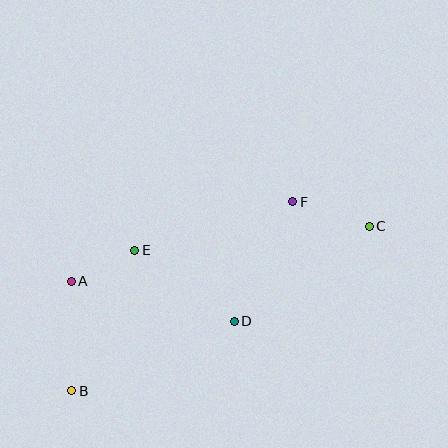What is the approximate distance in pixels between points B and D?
The distance between B and D is approximately 177 pixels.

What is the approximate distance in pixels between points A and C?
The distance between A and C is approximately 303 pixels.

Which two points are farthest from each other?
Points B and C are farthest from each other.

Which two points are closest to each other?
Points A and E are closest to each other.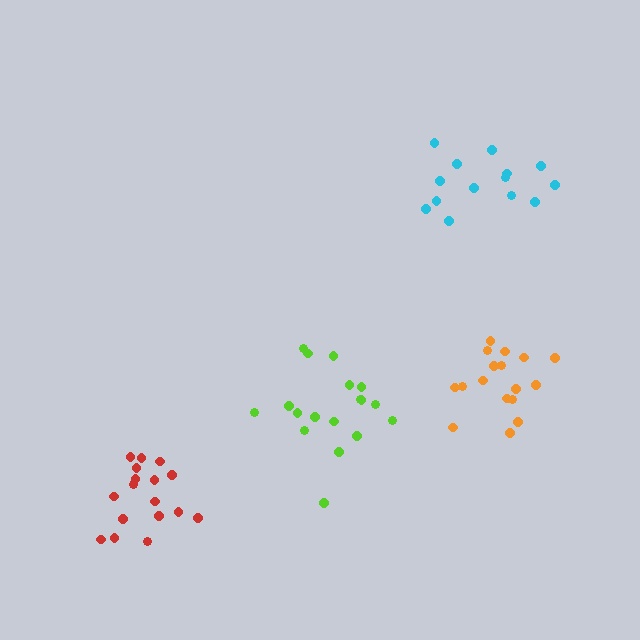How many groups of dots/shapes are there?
There are 4 groups.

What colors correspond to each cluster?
The clusters are colored: orange, cyan, red, lime.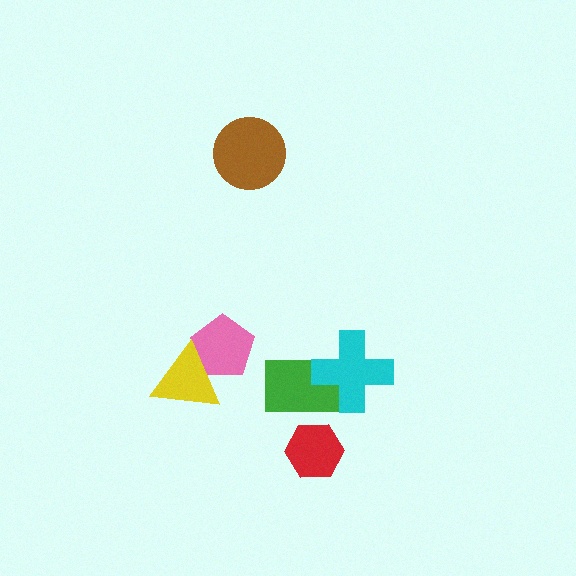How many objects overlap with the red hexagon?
1 object overlaps with the red hexagon.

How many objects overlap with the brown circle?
0 objects overlap with the brown circle.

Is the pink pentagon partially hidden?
Yes, it is partially covered by another shape.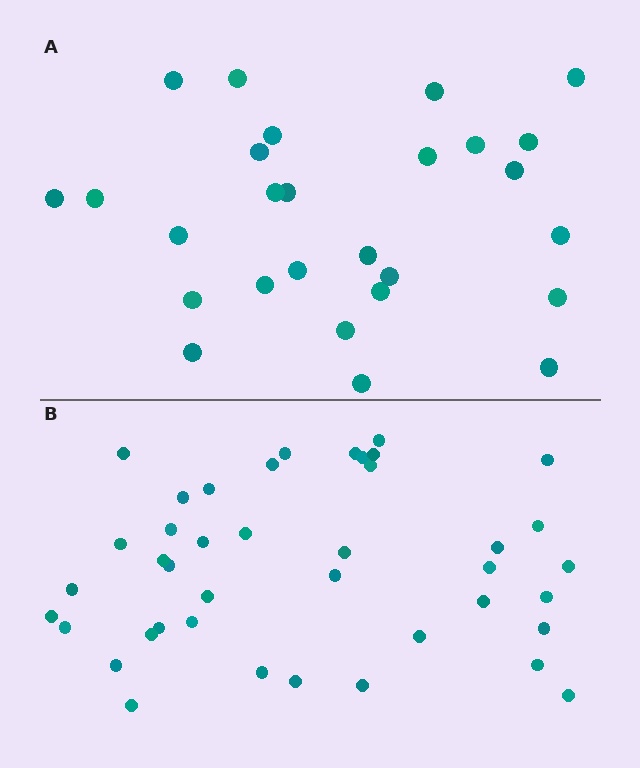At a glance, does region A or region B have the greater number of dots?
Region B (the bottom region) has more dots.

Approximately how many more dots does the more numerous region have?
Region B has approximately 15 more dots than region A.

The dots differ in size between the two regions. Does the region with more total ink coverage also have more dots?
No. Region A has more total ink coverage because its dots are larger, but region B actually contains more individual dots. Total area can be misleading — the number of items is what matters here.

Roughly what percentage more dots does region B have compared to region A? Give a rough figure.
About 50% more.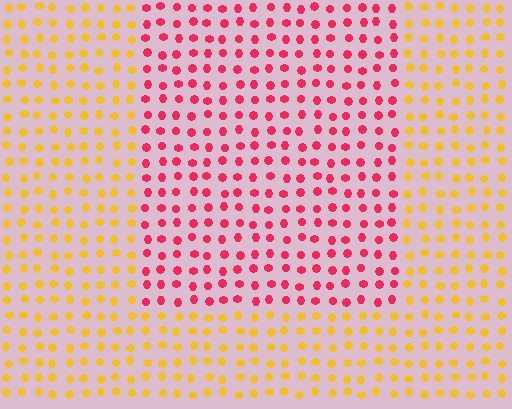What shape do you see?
I see a rectangle.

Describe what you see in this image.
The image is filled with small yellow elements in a uniform arrangement. A rectangle-shaped region is visible where the elements are tinted to a slightly different hue, forming a subtle color boundary.